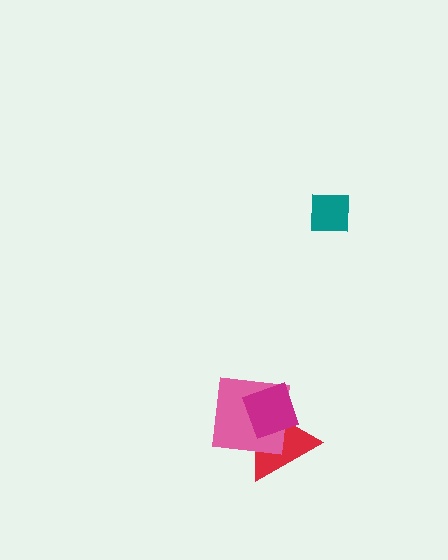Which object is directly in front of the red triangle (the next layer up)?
The pink square is directly in front of the red triangle.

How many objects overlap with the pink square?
2 objects overlap with the pink square.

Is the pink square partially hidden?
Yes, it is partially covered by another shape.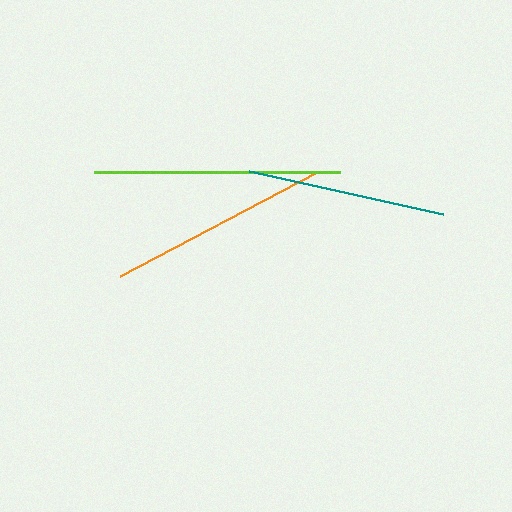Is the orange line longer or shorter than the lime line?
The lime line is longer than the orange line.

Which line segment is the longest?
The lime line is the longest at approximately 246 pixels.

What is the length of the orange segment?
The orange segment is approximately 222 pixels long.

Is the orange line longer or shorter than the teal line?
The orange line is longer than the teal line.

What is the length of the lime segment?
The lime segment is approximately 246 pixels long.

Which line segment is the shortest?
The teal line is the shortest at approximately 199 pixels.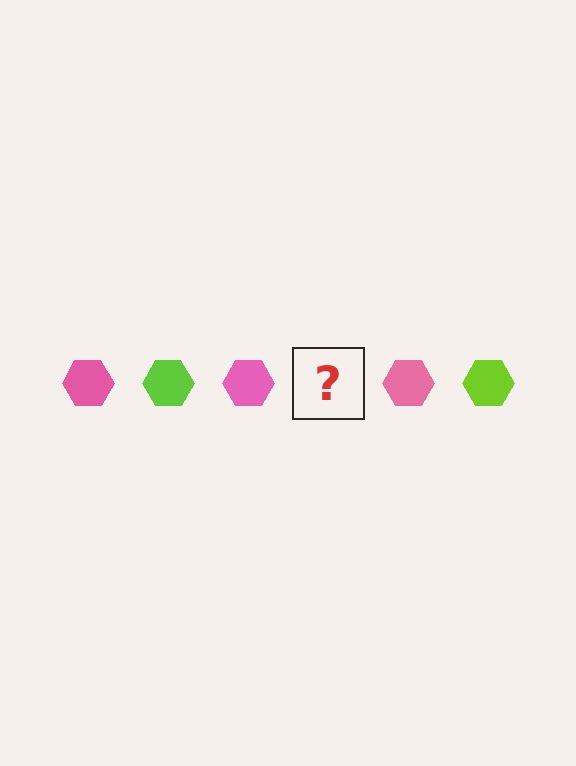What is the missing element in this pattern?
The missing element is a lime hexagon.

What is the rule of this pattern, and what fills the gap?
The rule is that the pattern cycles through pink, lime hexagons. The gap should be filled with a lime hexagon.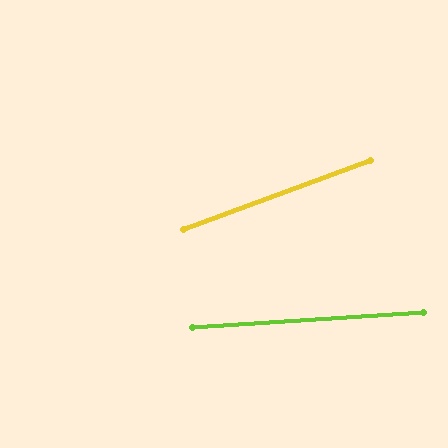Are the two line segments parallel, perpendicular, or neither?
Neither parallel nor perpendicular — they differ by about 17°.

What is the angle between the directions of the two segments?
Approximately 17 degrees.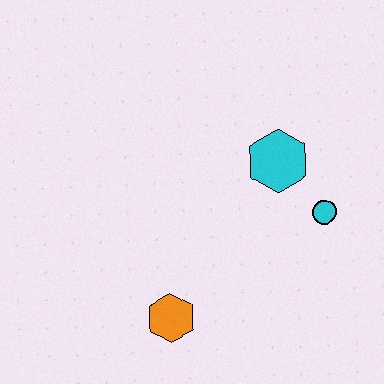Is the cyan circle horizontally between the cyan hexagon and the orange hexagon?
No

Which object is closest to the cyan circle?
The cyan hexagon is closest to the cyan circle.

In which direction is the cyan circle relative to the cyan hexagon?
The cyan circle is below the cyan hexagon.